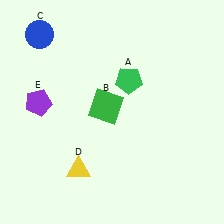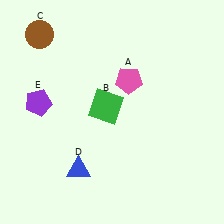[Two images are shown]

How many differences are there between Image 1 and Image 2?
There are 3 differences between the two images.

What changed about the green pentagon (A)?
In Image 1, A is green. In Image 2, it changed to pink.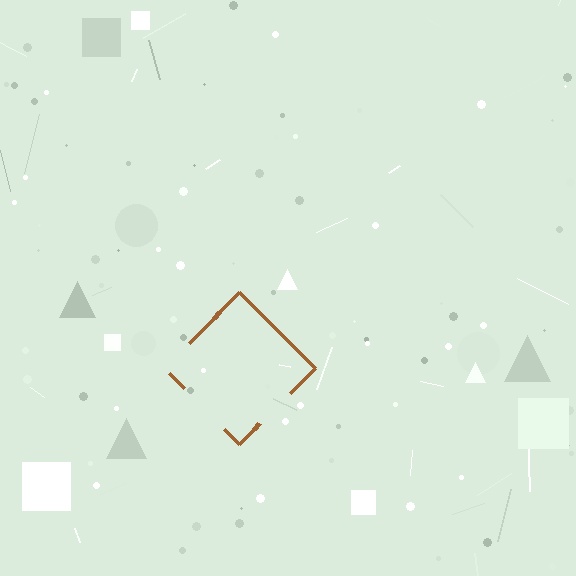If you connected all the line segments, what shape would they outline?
They would outline a diamond.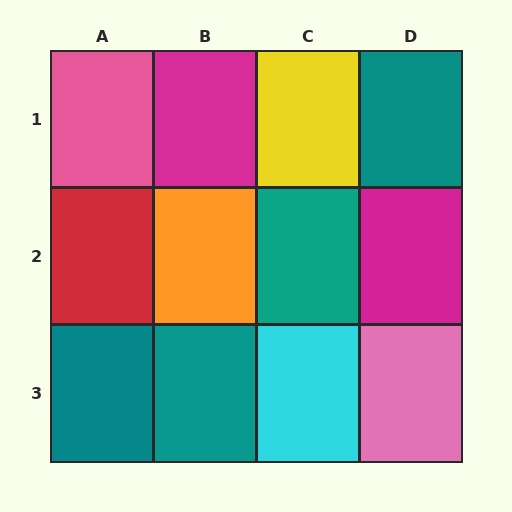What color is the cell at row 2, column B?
Orange.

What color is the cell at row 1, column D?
Teal.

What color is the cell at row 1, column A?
Pink.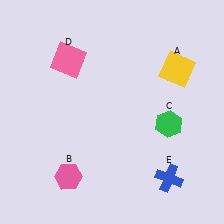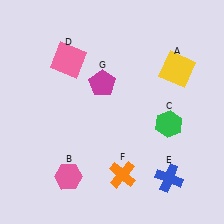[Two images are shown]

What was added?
An orange cross (F), a magenta pentagon (G) were added in Image 2.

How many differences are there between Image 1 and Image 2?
There are 2 differences between the two images.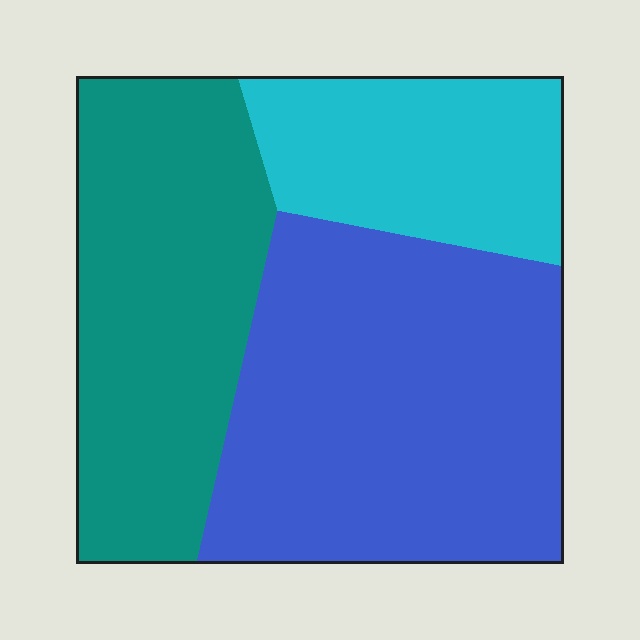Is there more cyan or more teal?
Teal.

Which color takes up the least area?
Cyan, at roughly 20%.